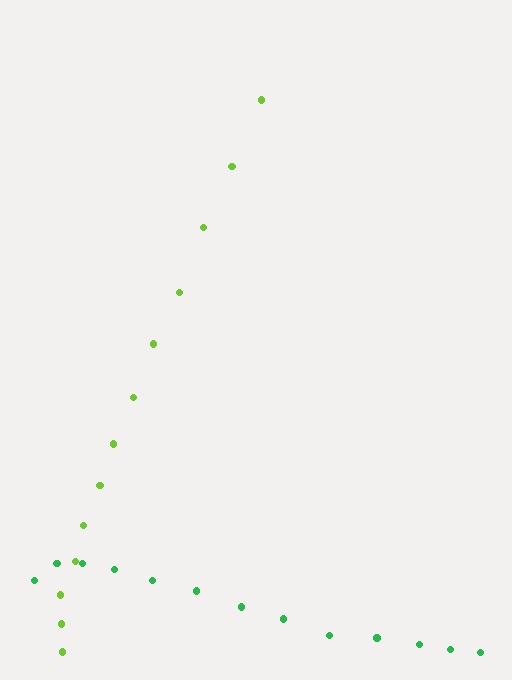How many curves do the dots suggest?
There are 2 distinct paths.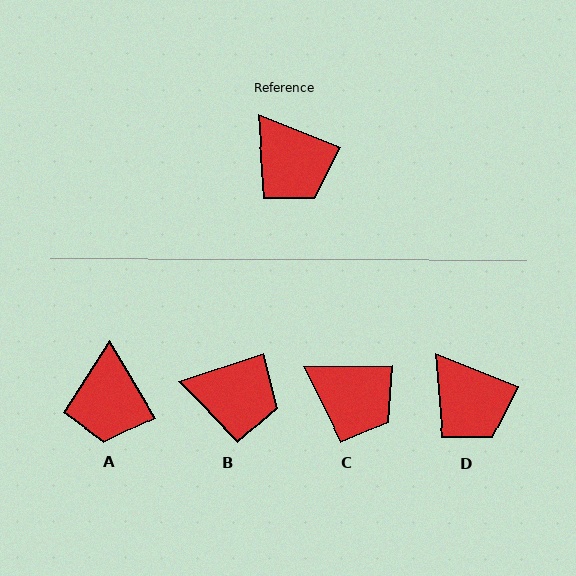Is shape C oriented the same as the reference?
No, it is off by about 22 degrees.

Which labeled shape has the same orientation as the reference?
D.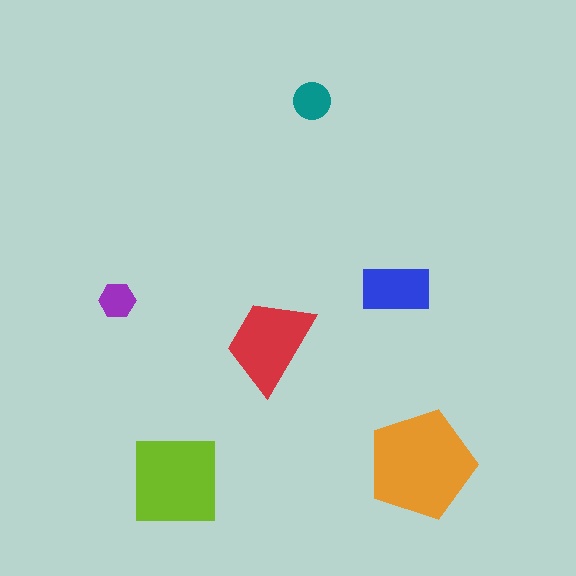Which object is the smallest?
The purple hexagon.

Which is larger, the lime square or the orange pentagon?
The orange pentagon.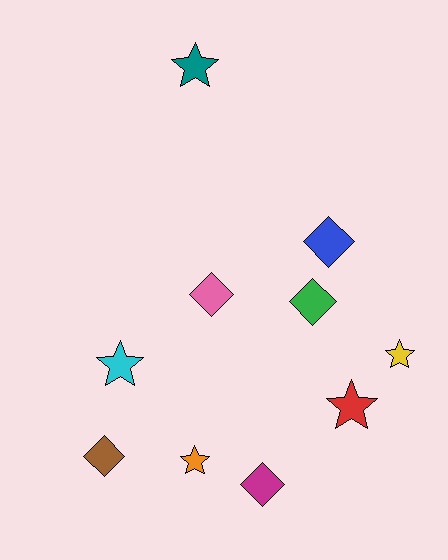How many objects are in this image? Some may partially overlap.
There are 10 objects.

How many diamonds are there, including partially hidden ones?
There are 5 diamonds.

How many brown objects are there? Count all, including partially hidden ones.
There is 1 brown object.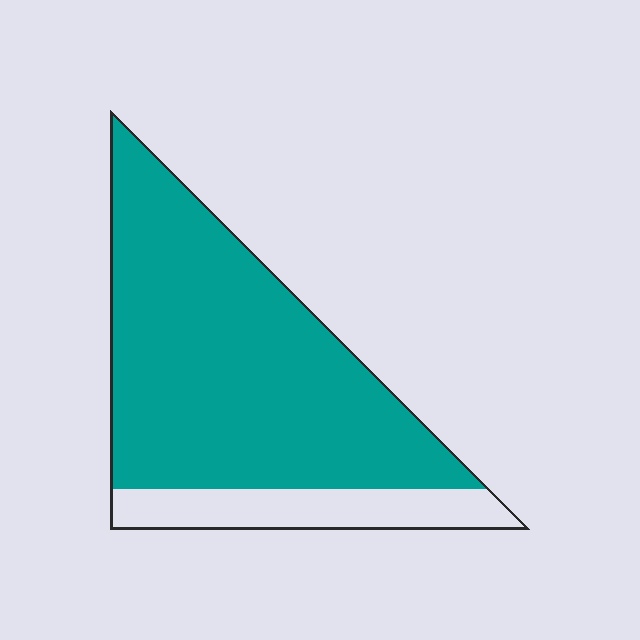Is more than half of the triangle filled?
Yes.